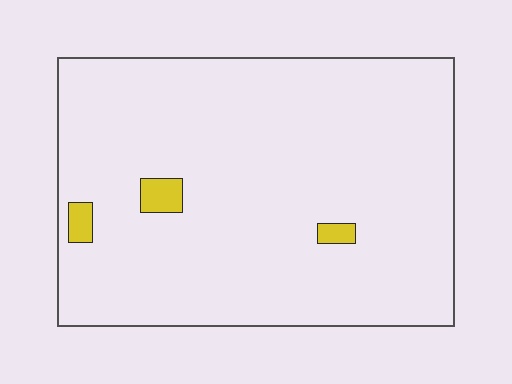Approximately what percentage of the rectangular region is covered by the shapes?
Approximately 5%.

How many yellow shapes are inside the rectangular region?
3.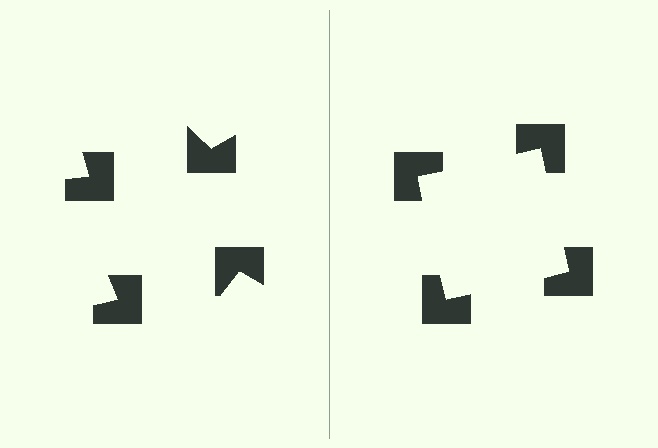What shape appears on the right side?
An illusory square.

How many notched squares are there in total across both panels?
8 — 4 on each side.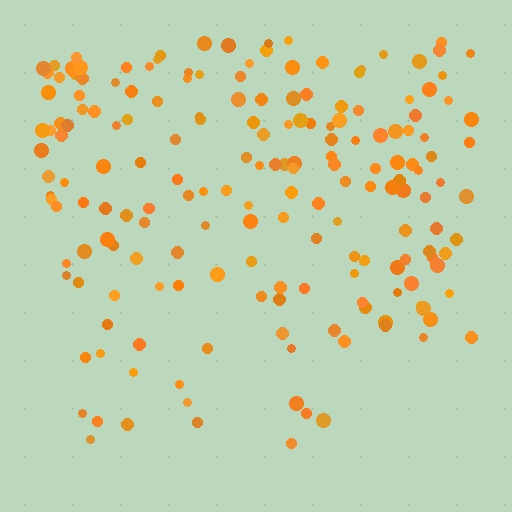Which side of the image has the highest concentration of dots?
The top.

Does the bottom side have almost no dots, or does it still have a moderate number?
Still a moderate number, just noticeably fewer than the top.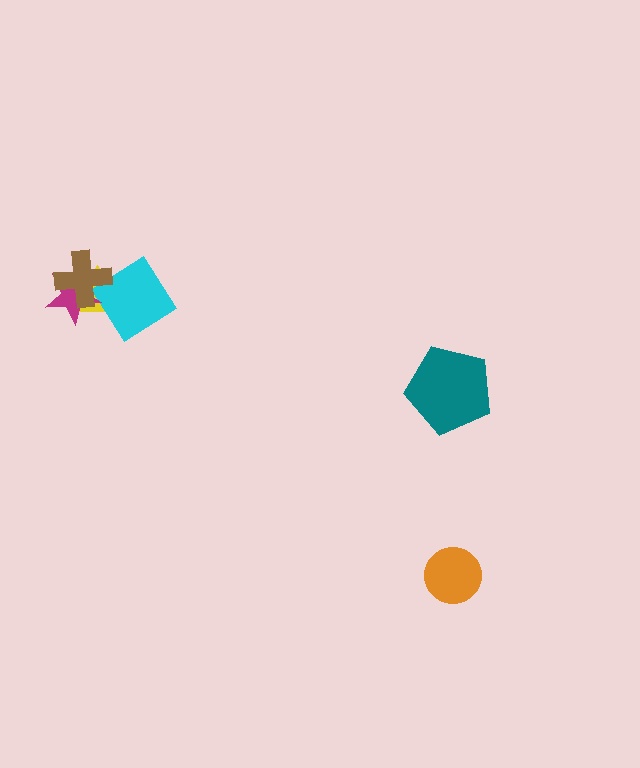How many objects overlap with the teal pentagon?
0 objects overlap with the teal pentagon.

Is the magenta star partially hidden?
Yes, it is partially covered by another shape.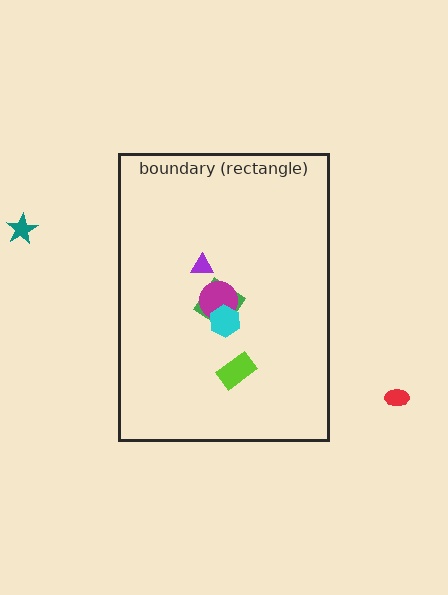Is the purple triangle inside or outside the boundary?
Inside.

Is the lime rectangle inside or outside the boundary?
Inside.